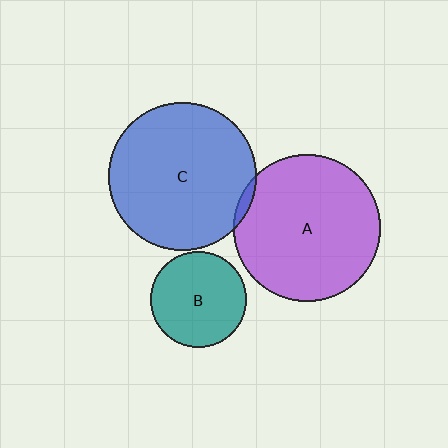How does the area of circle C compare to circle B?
Approximately 2.4 times.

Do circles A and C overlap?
Yes.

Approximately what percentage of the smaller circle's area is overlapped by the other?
Approximately 5%.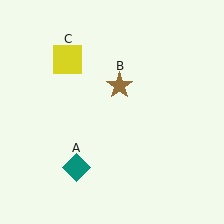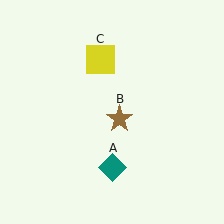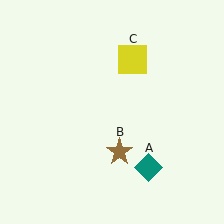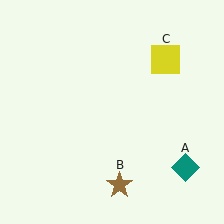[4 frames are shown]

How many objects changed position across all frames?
3 objects changed position: teal diamond (object A), brown star (object B), yellow square (object C).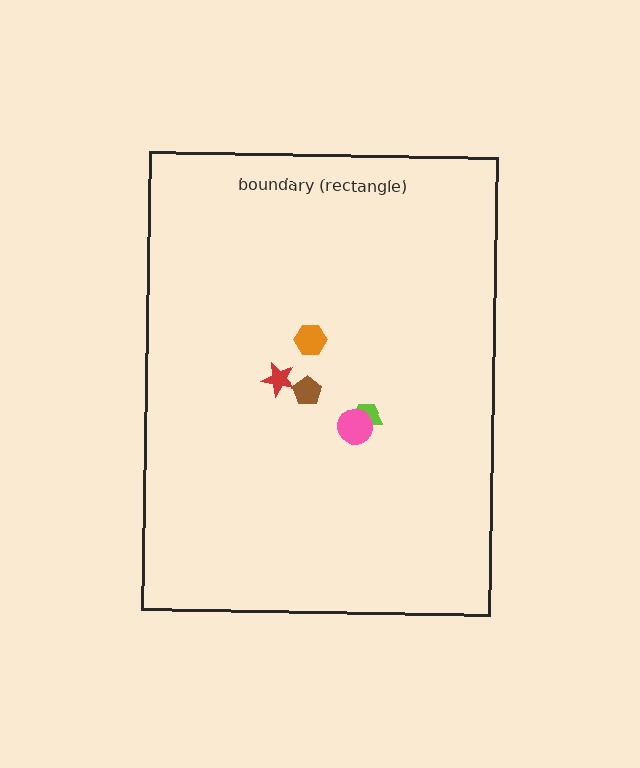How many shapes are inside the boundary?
5 inside, 0 outside.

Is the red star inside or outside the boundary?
Inside.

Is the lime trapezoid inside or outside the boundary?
Inside.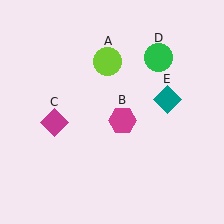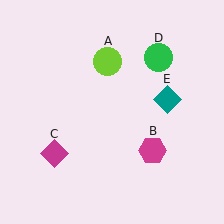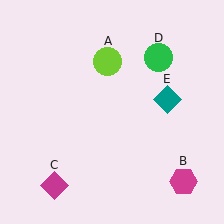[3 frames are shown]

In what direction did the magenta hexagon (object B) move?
The magenta hexagon (object B) moved down and to the right.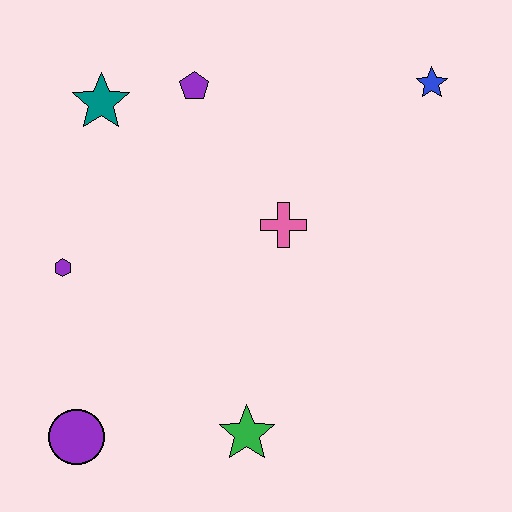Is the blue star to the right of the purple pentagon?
Yes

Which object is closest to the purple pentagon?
The teal star is closest to the purple pentagon.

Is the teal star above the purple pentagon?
No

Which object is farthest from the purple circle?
The blue star is farthest from the purple circle.